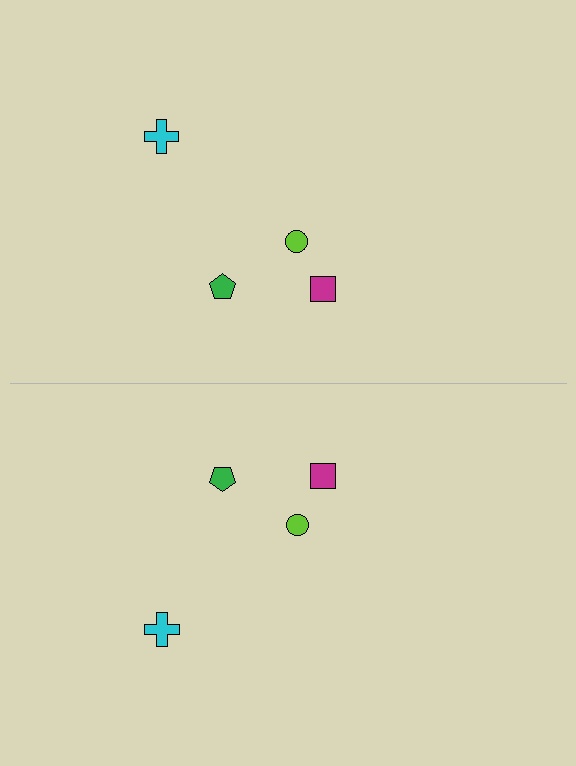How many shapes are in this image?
There are 8 shapes in this image.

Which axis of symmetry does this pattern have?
The pattern has a horizontal axis of symmetry running through the center of the image.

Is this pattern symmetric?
Yes, this pattern has bilateral (reflection) symmetry.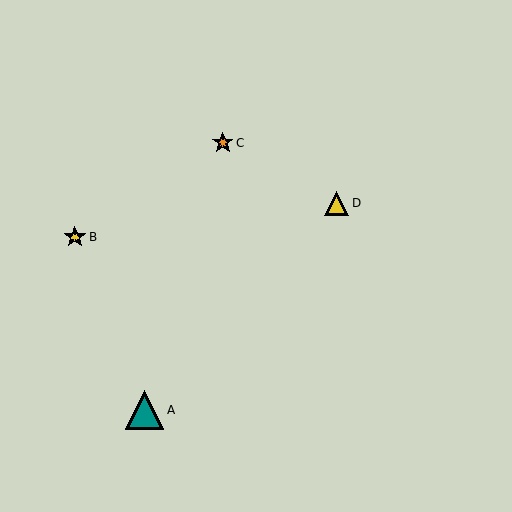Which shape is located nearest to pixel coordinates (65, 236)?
The yellow star (labeled B) at (75, 237) is nearest to that location.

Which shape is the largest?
The teal triangle (labeled A) is the largest.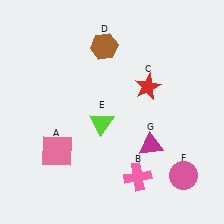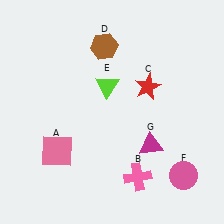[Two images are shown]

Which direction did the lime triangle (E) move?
The lime triangle (E) moved up.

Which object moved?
The lime triangle (E) moved up.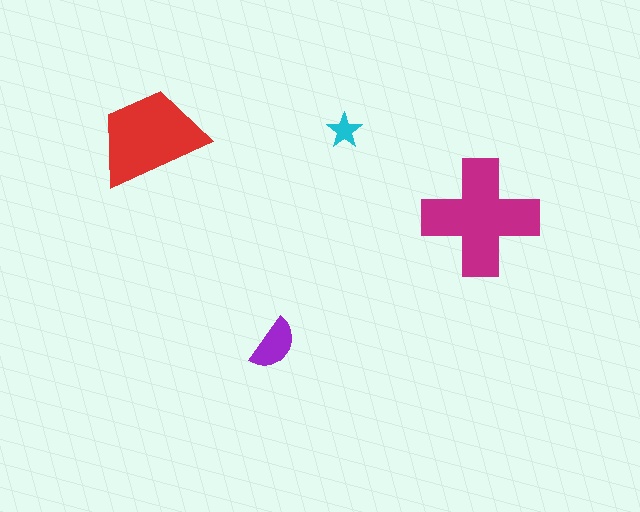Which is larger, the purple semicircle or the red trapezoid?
The red trapezoid.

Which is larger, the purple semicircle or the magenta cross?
The magenta cross.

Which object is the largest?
The magenta cross.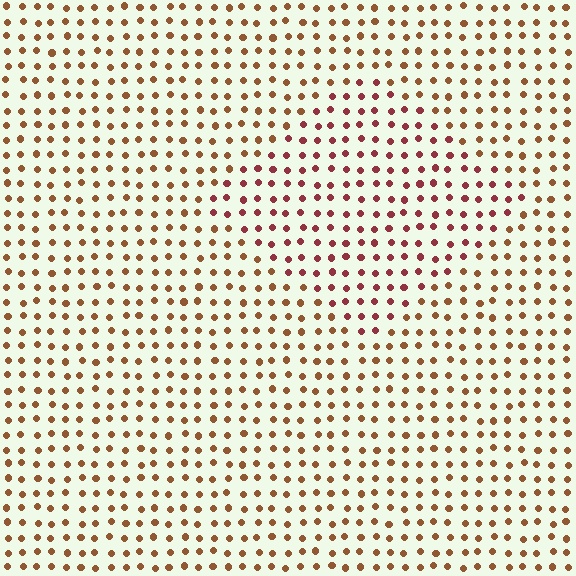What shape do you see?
I see a diamond.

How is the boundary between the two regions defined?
The boundary is defined purely by a slight shift in hue (about 33 degrees). Spacing, size, and orientation are identical on both sides.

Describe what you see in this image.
The image is filled with small brown elements in a uniform arrangement. A diamond-shaped region is visible where the elements are tinted to a slightly different hue, forming a subtle color boundary.